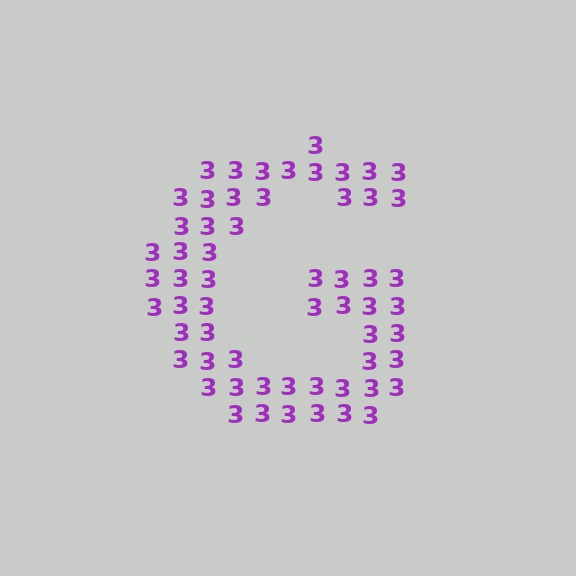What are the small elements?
The small elements are digit 3's.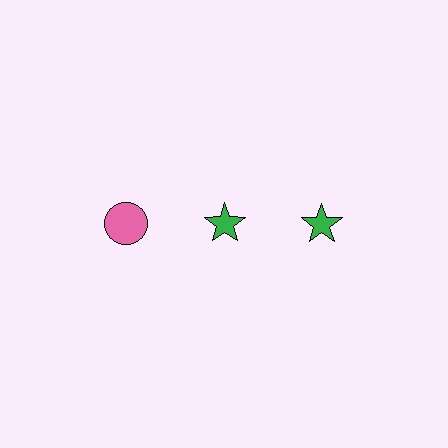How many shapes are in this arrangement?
There are 3 shapes arranged in a grid pattern.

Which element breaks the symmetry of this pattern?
The pink circle in the top row, leftmost column breaks the symmetry. All other shapes are green stars.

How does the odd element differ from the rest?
It differs in both color (pink instead of green) and shape (circle instead of star).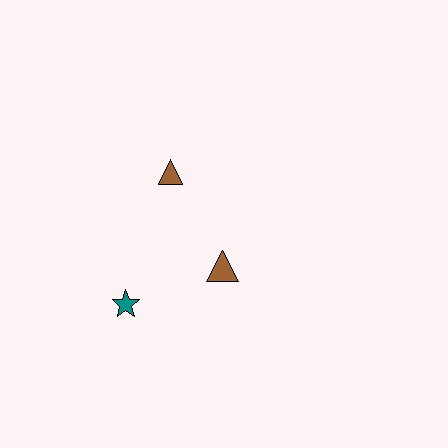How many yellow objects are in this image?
There are no yellow objects.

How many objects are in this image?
There are 3 objects.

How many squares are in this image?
There are no squares.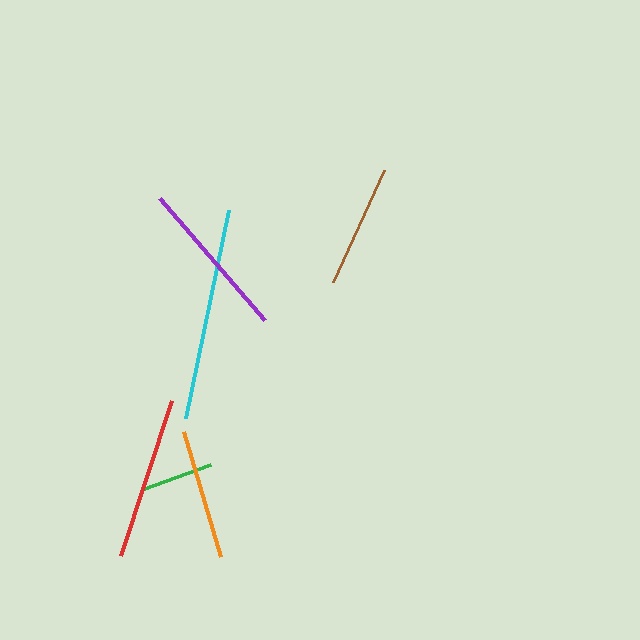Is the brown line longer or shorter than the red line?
The red line is longer than the brown line.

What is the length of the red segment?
The red segment is approximately 163 pixels long.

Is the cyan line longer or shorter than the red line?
The cyan line is longer than the red line.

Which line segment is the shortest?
The green line is the shortest at approximately 74 pixels.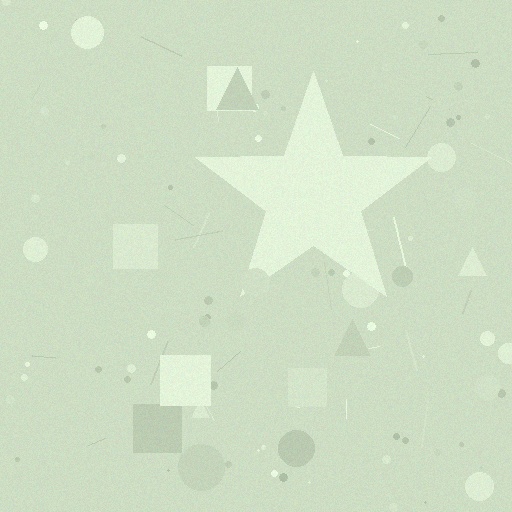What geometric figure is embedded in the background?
A star is embedded in the background.